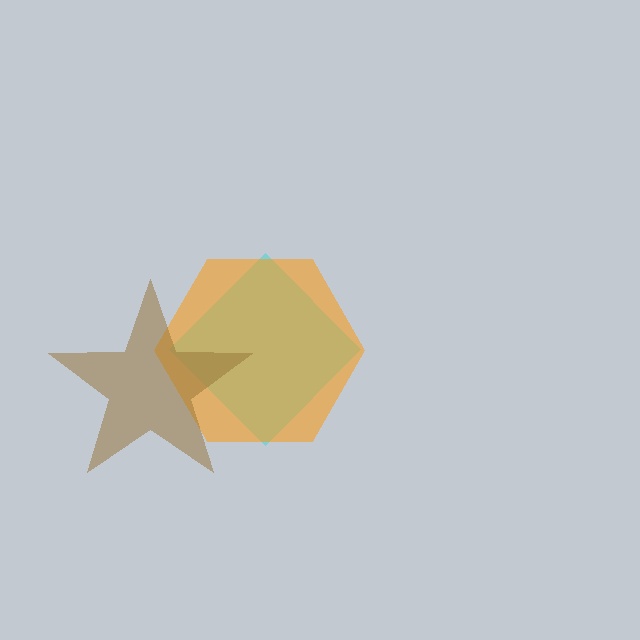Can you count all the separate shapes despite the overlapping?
Yes, there are 3 separate shapes.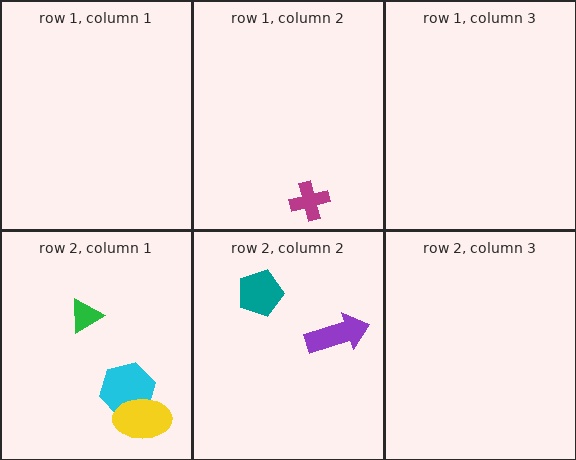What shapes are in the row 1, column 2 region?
The magenta cross.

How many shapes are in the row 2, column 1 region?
3.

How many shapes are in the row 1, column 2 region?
1.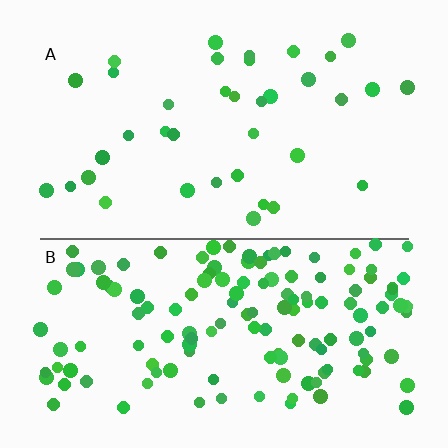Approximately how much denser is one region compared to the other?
Approximately 3.7× — region B over region A.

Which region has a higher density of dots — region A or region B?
B (the bottom).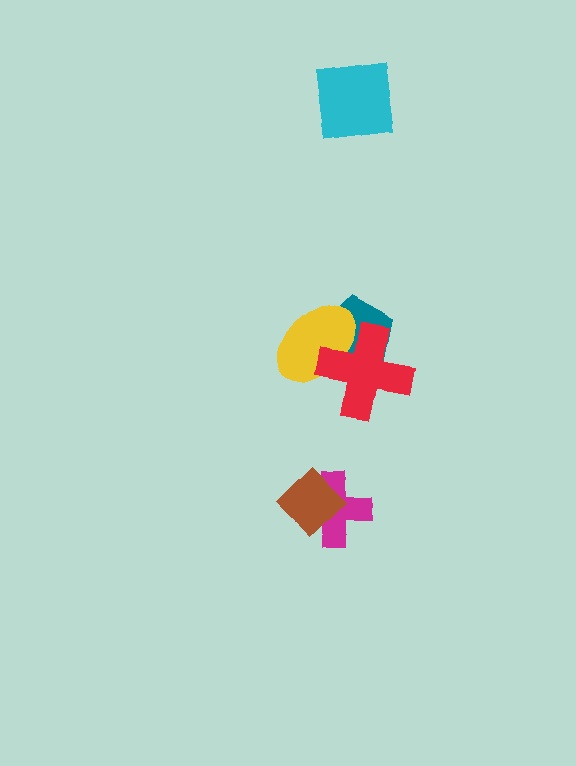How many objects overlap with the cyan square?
0 objects overlap with the cyan square.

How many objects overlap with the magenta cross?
1 object overlaps with the magenta cross.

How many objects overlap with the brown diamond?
1 object overlaps with the brown diamond.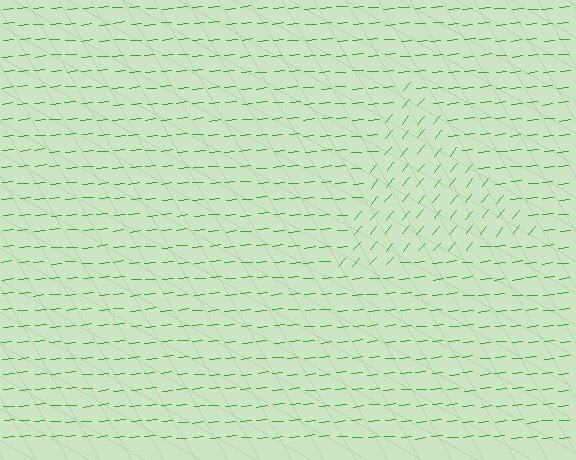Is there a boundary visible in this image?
Yes, there is a texture boundary formed by a change in line orientation.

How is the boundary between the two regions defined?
The boundary is defined purely by a change in line orientation (approximately 45 degrees difference). All lines are the same color and thickness.